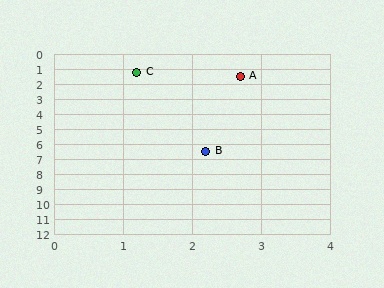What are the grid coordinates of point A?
Point A is at approximately (2.7, 1.5).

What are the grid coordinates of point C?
Point C is at approximately (1.2, 1.2).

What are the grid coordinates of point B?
Point B is at approximately (2.2, 6.5).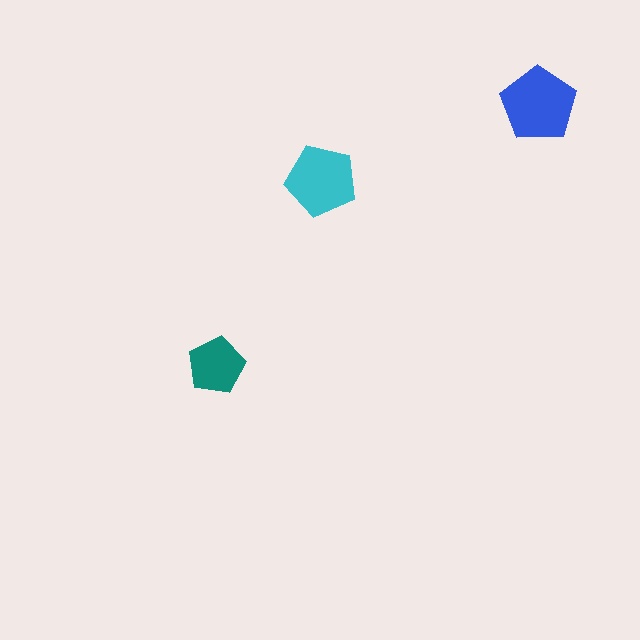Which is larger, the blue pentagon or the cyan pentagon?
The blue one.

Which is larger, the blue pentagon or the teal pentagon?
The blue one.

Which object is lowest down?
The teal pentagon is bottommost.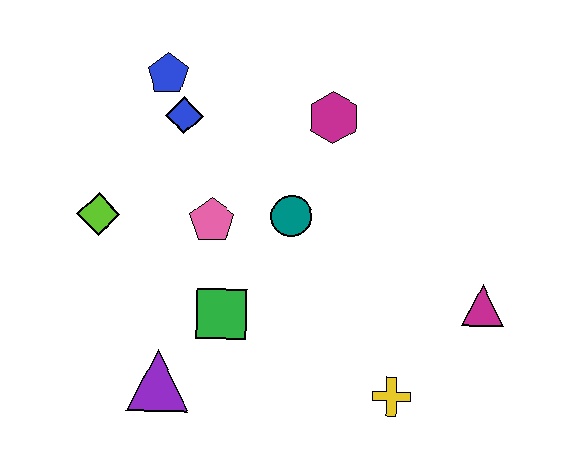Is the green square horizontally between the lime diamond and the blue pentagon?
No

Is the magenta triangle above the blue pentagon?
No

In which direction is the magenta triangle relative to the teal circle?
The magenta triangle is to the right of the teal circle.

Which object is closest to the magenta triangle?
The yellow cross is closest to the magenta triangle.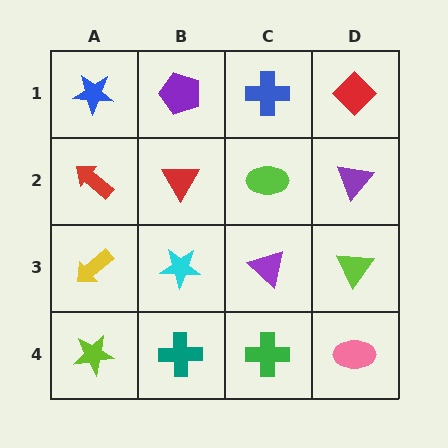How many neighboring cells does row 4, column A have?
2.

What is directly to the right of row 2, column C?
A purple triangle.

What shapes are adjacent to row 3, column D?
A purple triangle (row 2, column D), a pink ellipse (row 4, column D), a purple triangle (row 3, column C).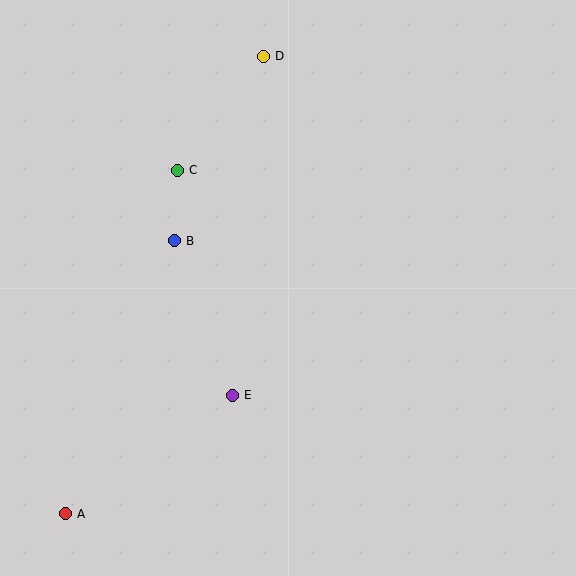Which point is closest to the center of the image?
Point E at (232, 395) is closest to the center.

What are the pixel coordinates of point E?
Point E is at (232, 395).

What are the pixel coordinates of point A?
Point A is at (65, 514).